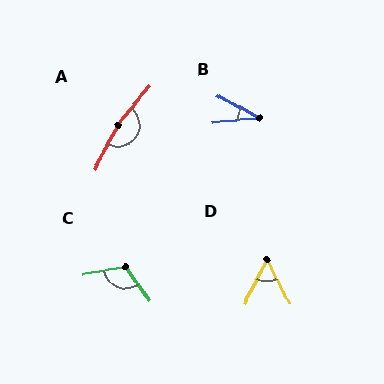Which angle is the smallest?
B, at approximately 34 degrees.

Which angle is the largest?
A, at approximately 168 degrees.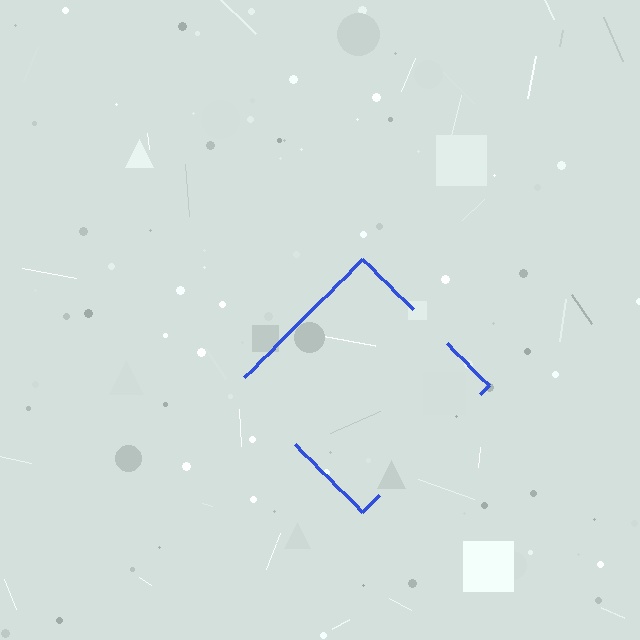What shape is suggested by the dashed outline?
The dashed outline suggests a diamond.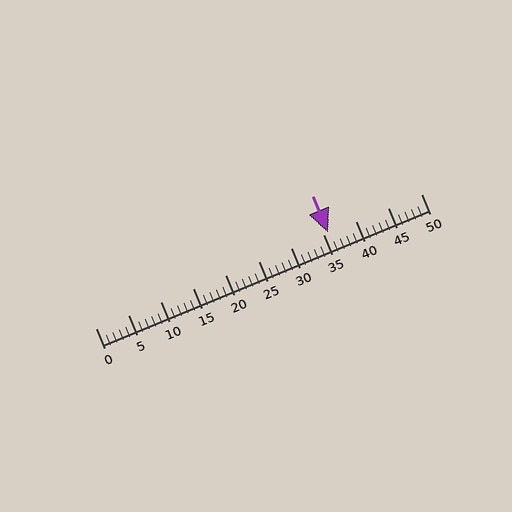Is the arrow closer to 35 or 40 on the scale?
The arrow is closer to 35.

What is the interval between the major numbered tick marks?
The major tick marks are spaced 5 units apart.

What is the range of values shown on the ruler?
The ruler shows values from 0 to 50.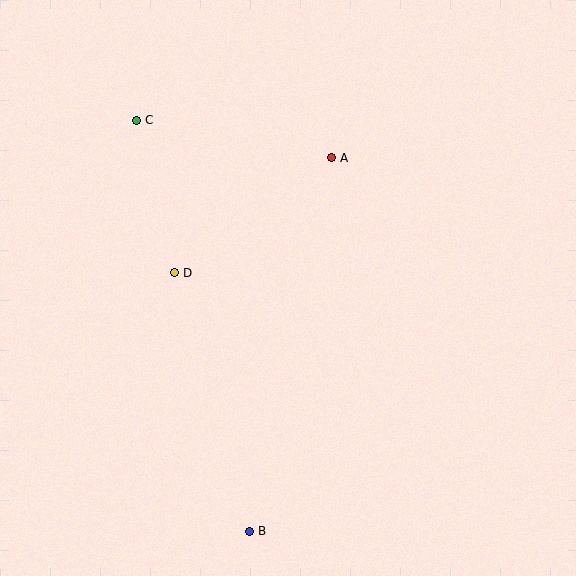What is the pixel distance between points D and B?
The distance between D and B is 269 pixels.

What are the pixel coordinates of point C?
Point C is at (136, 120).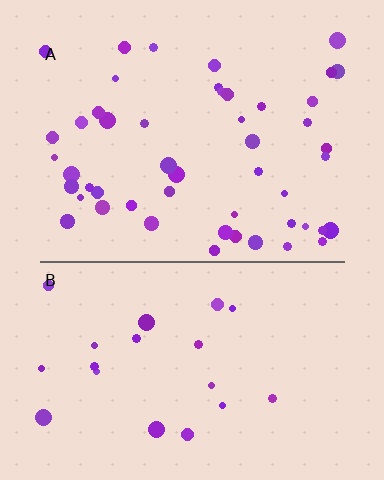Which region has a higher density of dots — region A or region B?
A (the top).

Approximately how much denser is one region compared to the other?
Approximately 2.5× — region A over region B.